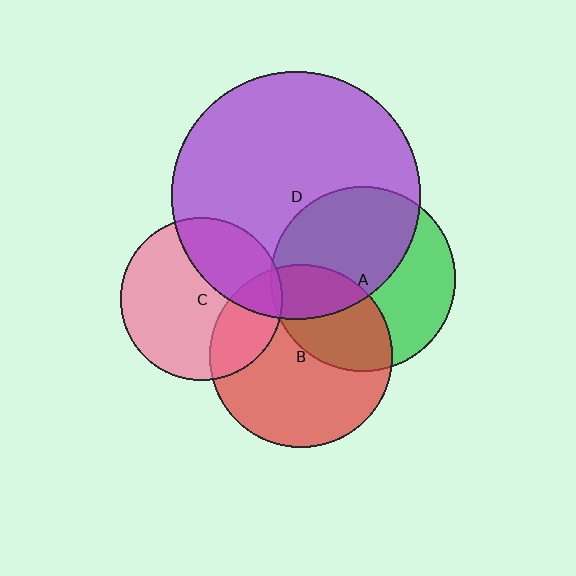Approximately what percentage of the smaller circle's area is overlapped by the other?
Approximately 25%.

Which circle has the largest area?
Circle D (purple).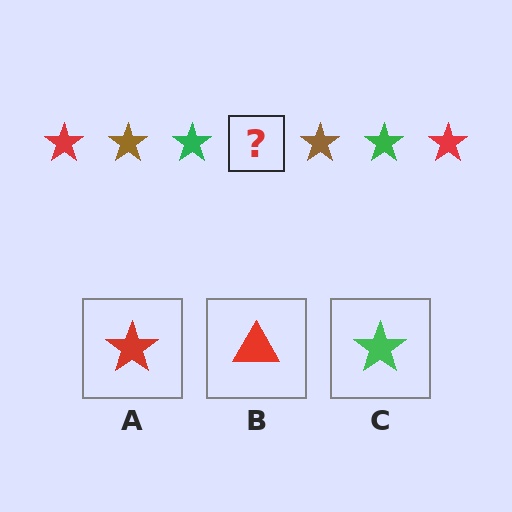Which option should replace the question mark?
Option A.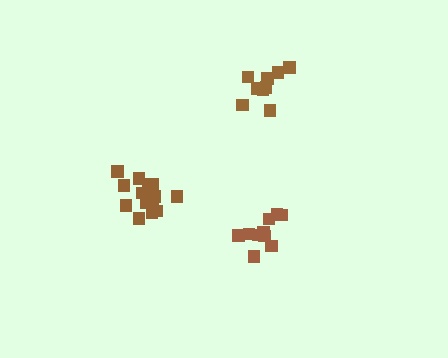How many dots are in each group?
Group 1: 10 dots, Group 2: 10 dots, Group 3: 14 dots (34 total).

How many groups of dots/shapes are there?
There are 3 groups.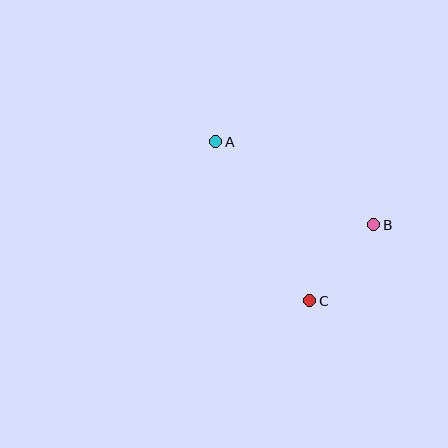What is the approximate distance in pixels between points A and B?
The distance between A and B is approximately 178 pixels.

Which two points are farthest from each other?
Points A and C are farthest from each other.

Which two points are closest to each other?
Points B and C are closest to each other.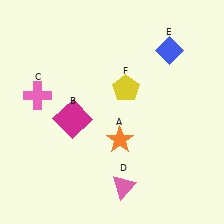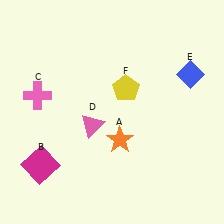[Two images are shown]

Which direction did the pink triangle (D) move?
The pink triangle (D) moved up.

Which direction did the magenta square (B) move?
The magenta square (B) moved down.